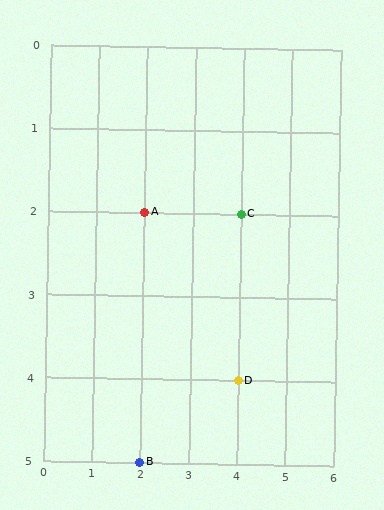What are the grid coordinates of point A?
Point A is at grid coordinates (2, 2).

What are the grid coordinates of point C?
Point C is at grid coordinates (4, 2).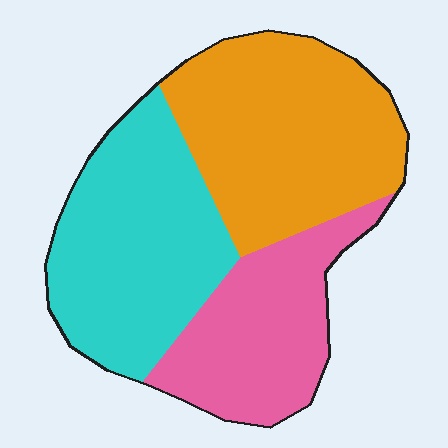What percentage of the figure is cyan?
Cyan covers 36% of the figure.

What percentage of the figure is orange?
Orange takes up about three eighths (3/8) of the figure.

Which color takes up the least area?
Pink, at roughly 25%.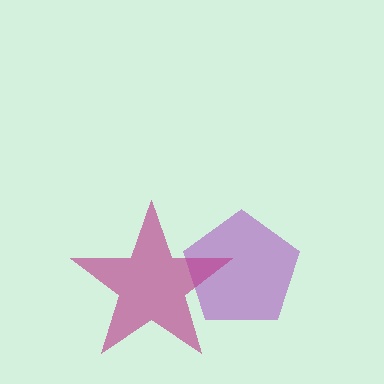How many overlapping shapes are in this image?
There are 2 overlapping shapes in the image.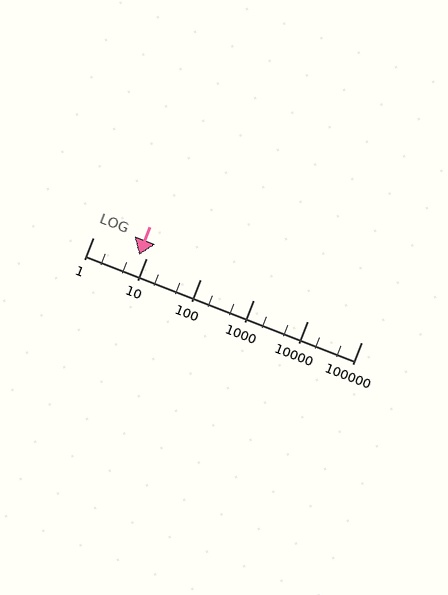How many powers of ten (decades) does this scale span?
The scale spans 5 decades, from 1 to 100000.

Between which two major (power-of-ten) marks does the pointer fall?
The pointer is between 1 and 10.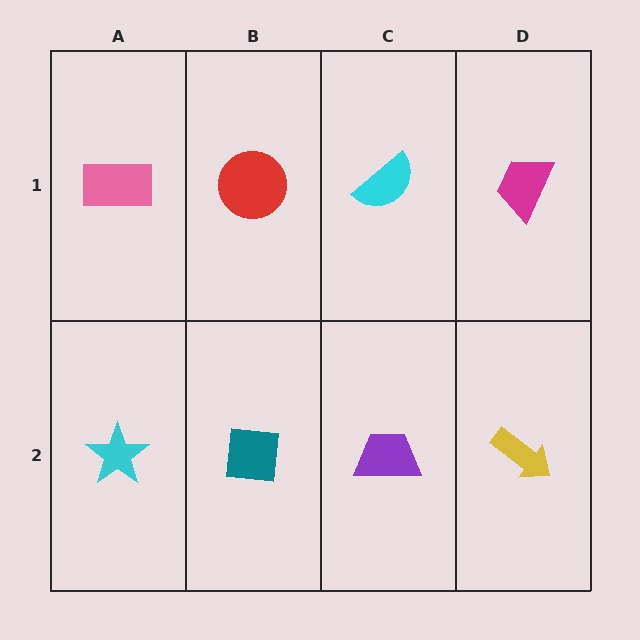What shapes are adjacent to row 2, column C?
A cyan semicircle (row 1, column C), a teal square (row 2, column B), a yellow arrow (row 2, column D).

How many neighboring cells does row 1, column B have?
3.